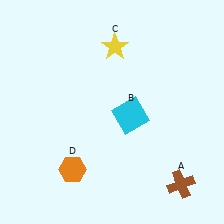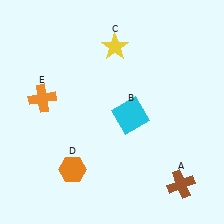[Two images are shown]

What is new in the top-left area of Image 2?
An orange cross (E) was added in the top-left area of Image 2.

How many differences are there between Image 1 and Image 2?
There is 1 difference between the two images.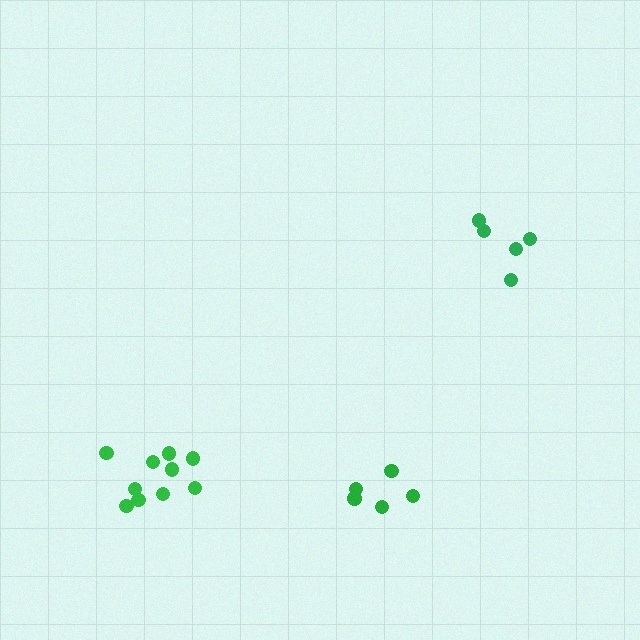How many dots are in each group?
Group 1: 5 dots, Group 2: 5 dots, Group 3: 10 dots (20 total).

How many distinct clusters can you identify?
There are 3 distinct clusters.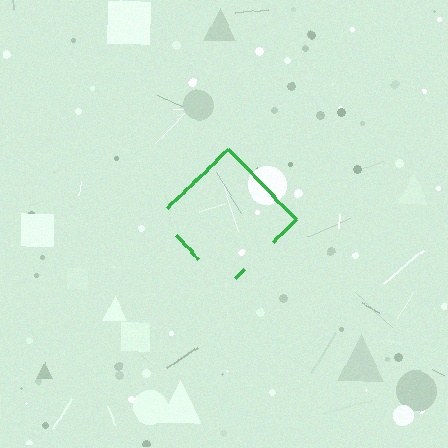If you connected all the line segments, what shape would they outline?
They would outline a diamond.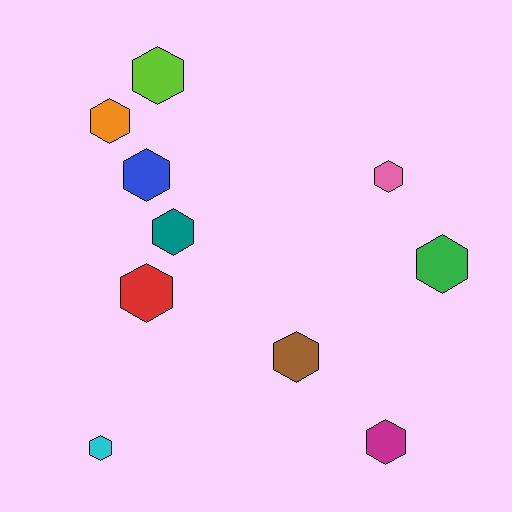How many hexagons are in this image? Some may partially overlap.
There are 10 hexagons.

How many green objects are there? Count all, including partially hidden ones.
There is 1 green object.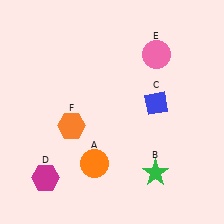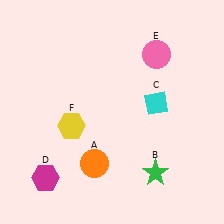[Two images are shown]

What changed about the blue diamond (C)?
In Image 1, C is blue. In Image 2, it changed to cyan.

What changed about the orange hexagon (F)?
In Image 1, F is orange. In Image 2, it changed to yellow.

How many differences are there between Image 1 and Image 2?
There are 2 differences between the two images.